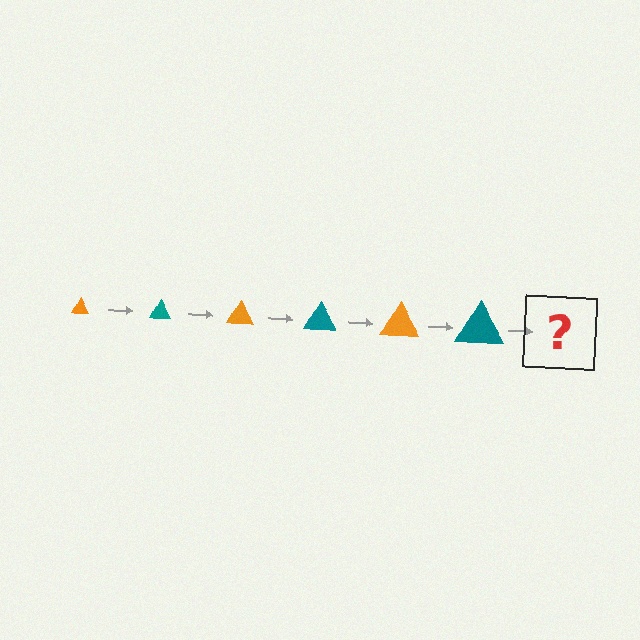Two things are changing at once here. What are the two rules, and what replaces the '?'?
The two rules are that the triangle grows larger each step and the color cycles through orange and teal. The '?' should be an orange triangle, larger than the previous one.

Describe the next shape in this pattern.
It should be an orange triangle, larger than the previous one.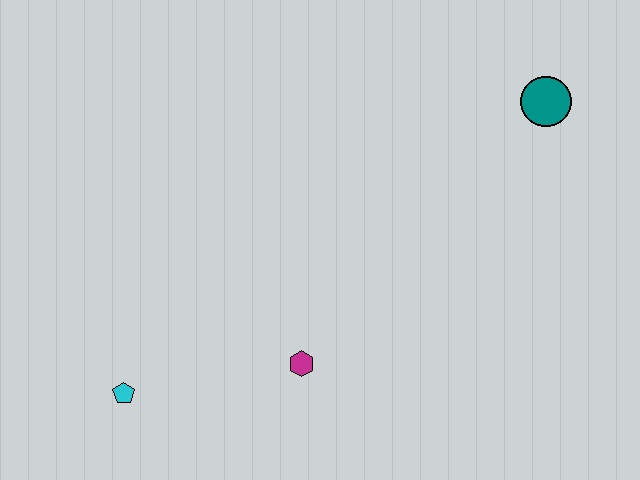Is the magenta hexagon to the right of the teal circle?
No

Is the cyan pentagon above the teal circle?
No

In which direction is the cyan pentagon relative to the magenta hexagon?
The cyan pentagon is to the left of the magenta hexagon.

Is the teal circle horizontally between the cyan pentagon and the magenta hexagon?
No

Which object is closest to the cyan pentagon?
The magenta hexagon is closest to the cyan pentagon.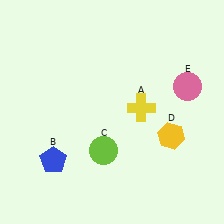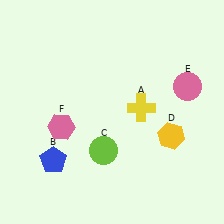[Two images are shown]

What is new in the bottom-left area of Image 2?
A pink hexagon (F) was added in the bottom-left area of Image 2.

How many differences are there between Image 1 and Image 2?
There is 1 difference between the two images.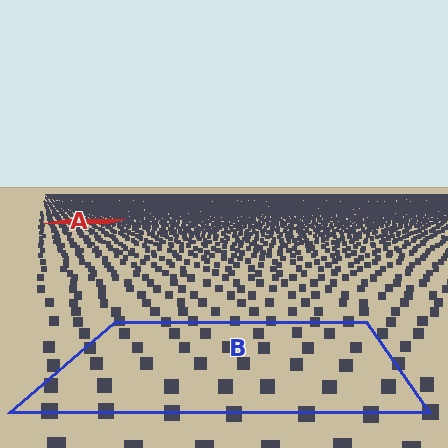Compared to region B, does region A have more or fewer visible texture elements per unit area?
Region A has more texture elements per unit area — they are packed more densely because it is farther away.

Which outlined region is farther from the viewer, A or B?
Region A is farther from the viewer — the texture elements inside it appear smaller and more densely packed.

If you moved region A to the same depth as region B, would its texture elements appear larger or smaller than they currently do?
They would appear larger. At a closer depth, the same texture elements are projected at a bigger on-screen size.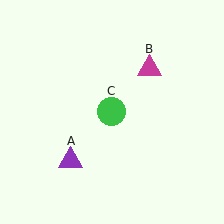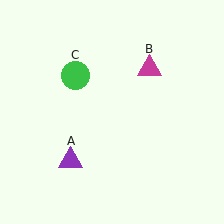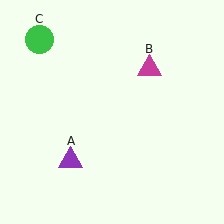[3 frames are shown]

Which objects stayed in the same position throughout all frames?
Purple triangle (object A) and magenta triangle (object B) remained stationary.